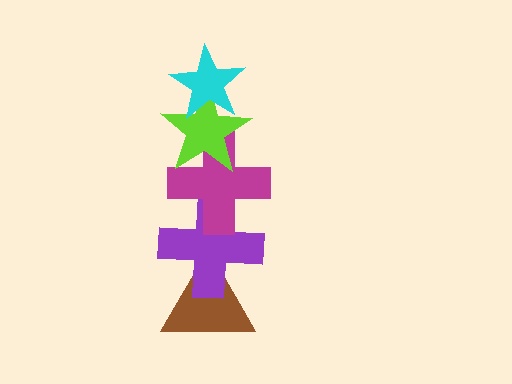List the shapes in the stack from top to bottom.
From top to bottom: the cyan star, the lime star, the magenta cross, the purple cross, the brown triangle.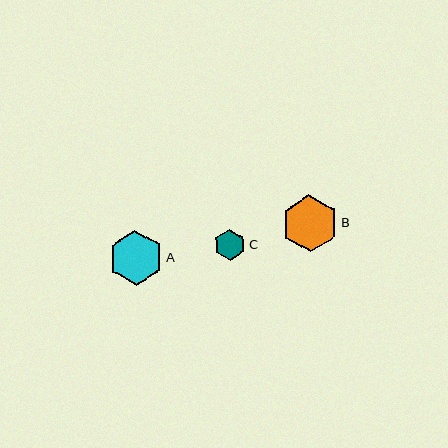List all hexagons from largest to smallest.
From largest to smallest: B, A, C.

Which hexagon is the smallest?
Hexagon C is the smallest with a size of approximately 31 pixels.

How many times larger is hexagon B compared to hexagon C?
Hexagon B is approximately 1.8 times the size of hexagon C.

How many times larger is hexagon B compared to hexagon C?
Hexagon B is approximately 1.8 times the size of hexagon C.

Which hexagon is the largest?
Hexagon B is the largest with a size of approximately 57 pixels.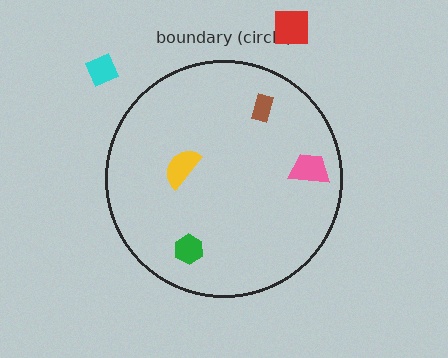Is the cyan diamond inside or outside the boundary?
Outside.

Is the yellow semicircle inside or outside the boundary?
Inside.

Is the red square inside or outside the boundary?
Outside.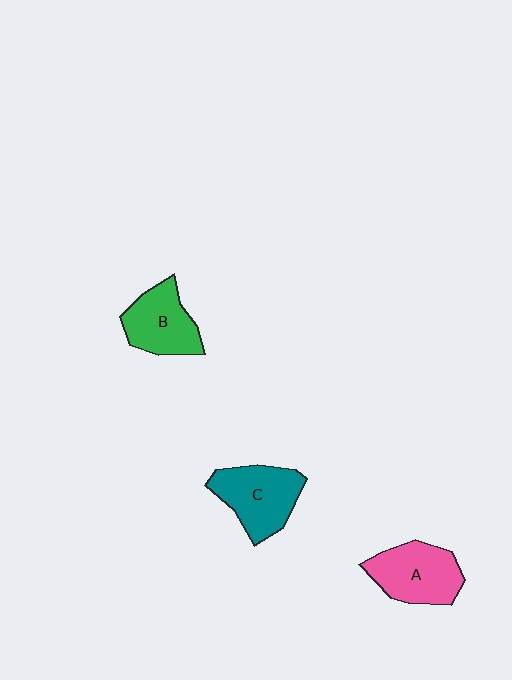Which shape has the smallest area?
Shape B (green).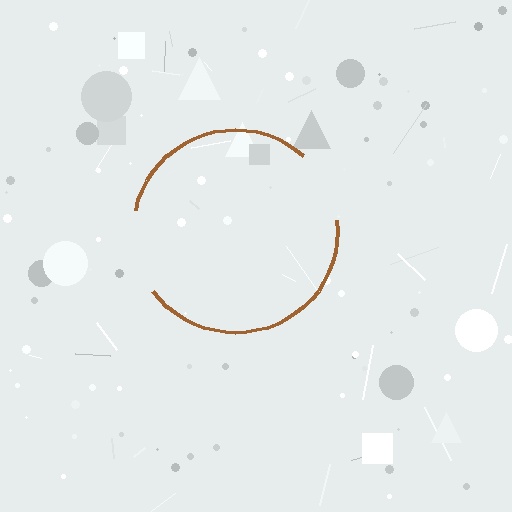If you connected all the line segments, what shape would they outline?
They would outline a circle.